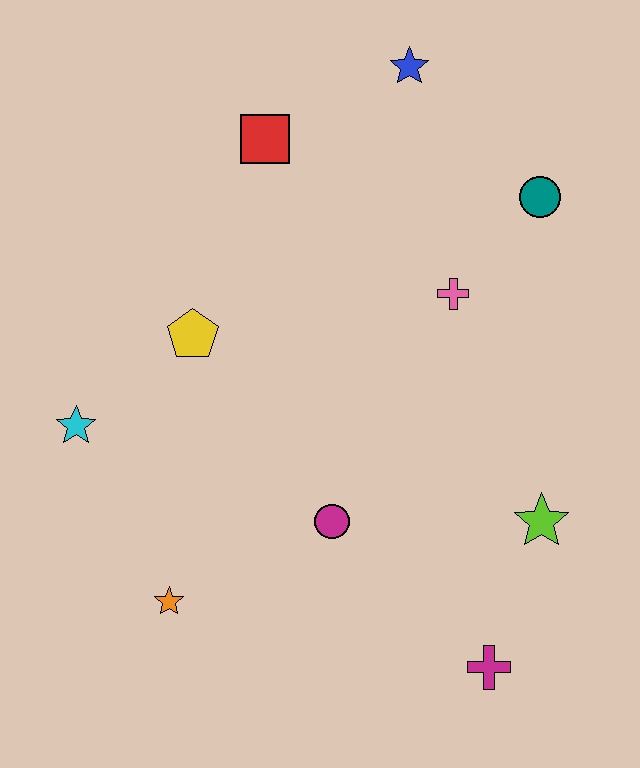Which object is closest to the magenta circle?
The orange star is closest to the magenta circle.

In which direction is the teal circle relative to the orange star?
The teal circle is above the orange star.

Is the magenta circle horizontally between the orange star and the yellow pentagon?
No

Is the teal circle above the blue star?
No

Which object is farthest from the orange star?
The blue star is farthest from the orange star.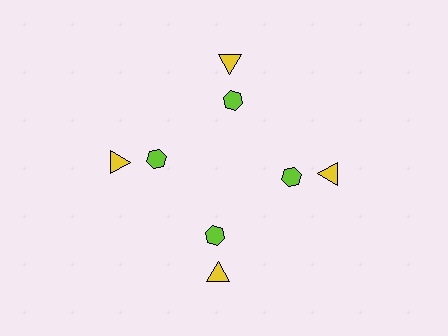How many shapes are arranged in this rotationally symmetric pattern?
There are 8 shapes, arranged in 4 groups of 2.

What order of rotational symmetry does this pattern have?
This pattern has 4-fold rotational symmetry.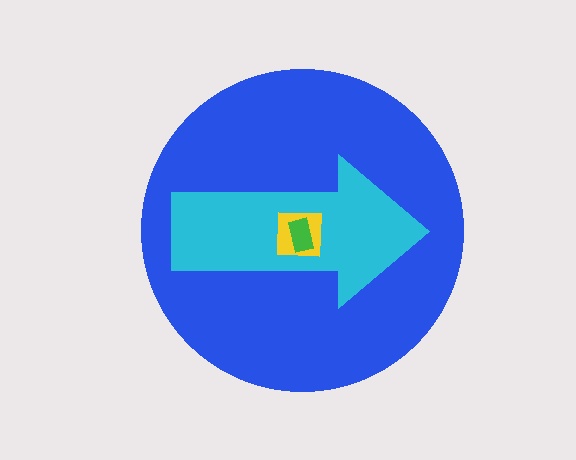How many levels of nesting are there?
4.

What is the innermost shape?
The green rectangle.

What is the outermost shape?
The blue circle.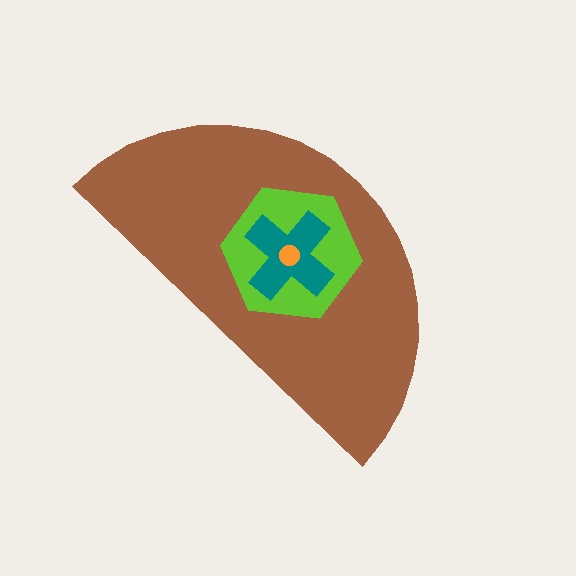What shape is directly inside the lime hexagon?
The teal cross.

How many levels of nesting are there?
4.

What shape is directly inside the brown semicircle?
The lime hexagon.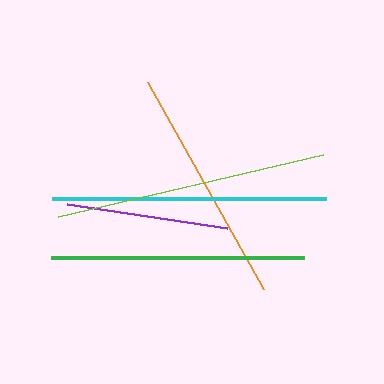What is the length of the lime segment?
The lime segment is approximately 273 pixels long.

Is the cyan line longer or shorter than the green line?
The cyan line is longer than the green line.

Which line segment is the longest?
The cyan line is the longest at approximately 274 pixels.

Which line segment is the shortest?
The purple line is the shortest at approximately 161 pixels.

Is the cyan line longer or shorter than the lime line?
The cyan line is longer than the lime line.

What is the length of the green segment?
The green segment is approximately 252 pixels long.